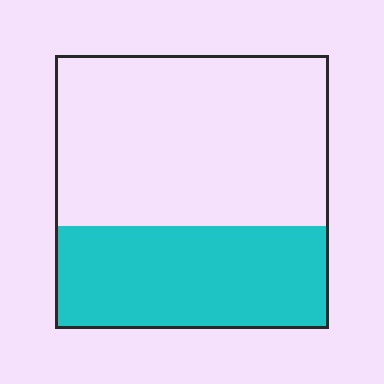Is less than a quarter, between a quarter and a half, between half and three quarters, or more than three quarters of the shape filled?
Between a quarter and a half.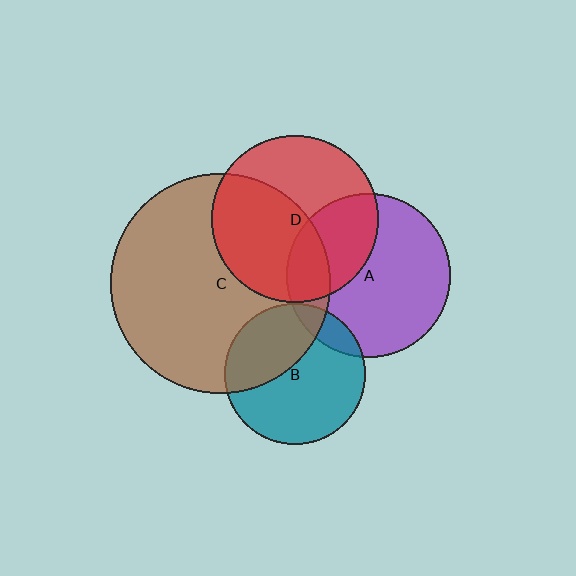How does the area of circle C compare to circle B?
Approximately 2.4 times.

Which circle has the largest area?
Circle C (brown).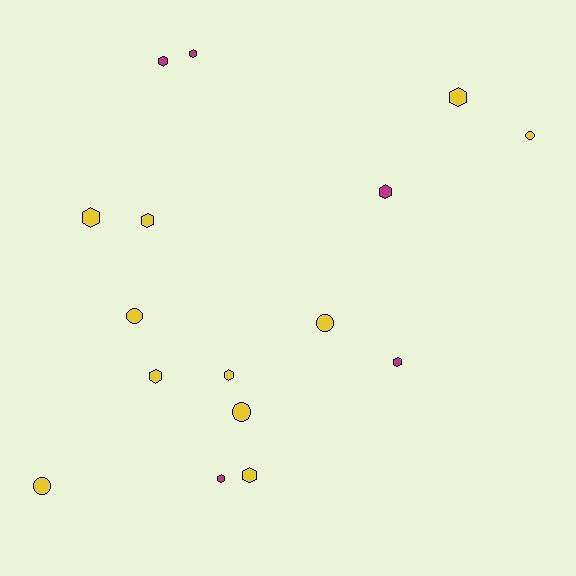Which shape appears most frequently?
Hexagon, with 11 objects.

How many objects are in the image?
There are 16 objects.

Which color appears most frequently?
Yellow, with 11 objects.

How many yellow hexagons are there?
There are 6 yellow hexagons.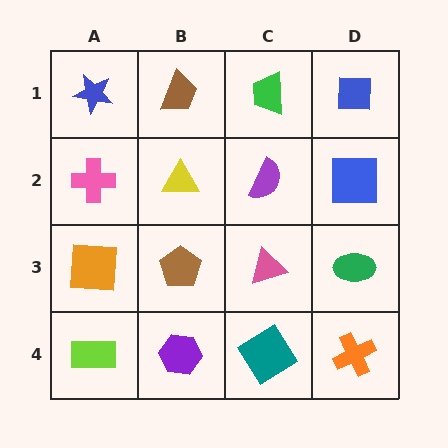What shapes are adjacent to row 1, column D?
A blue square (row 2, column D), a green trapezoid (row 1, column C).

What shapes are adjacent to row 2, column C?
A green trapezoid (row 1, column C), a pink triangle (row 3, column C), a yellow triangle (row 2, column B), a blue square (row 2, column D).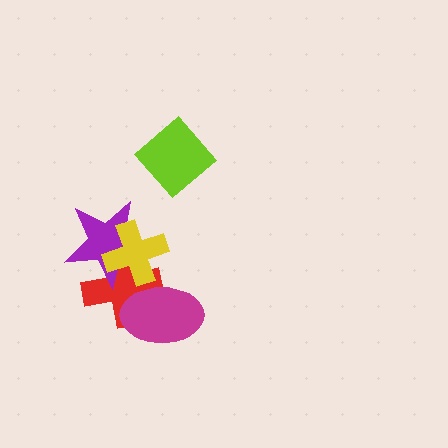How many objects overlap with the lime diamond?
0 objects overlap with the lime diamond.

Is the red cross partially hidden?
Yes, it is partially covered by another shape.